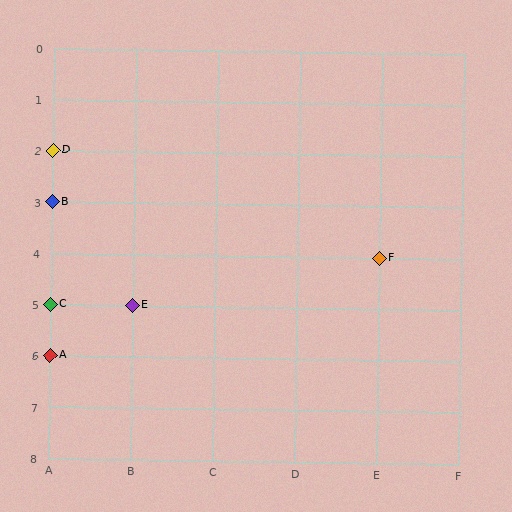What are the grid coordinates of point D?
Point D is at grid coordinates (A, 2).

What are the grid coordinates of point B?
Point B is at grid coordinates (A, 3).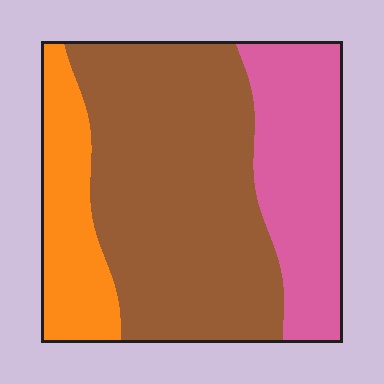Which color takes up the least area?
Orange, at roughly 20%.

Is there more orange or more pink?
Pink.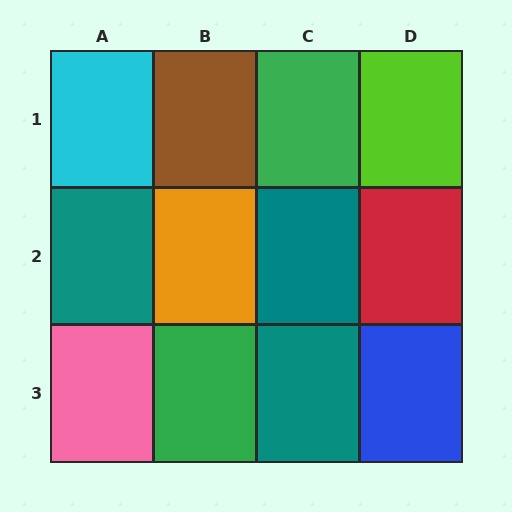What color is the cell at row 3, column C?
Teal.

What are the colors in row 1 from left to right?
Cyan, brown, green, lime.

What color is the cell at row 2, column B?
Orange.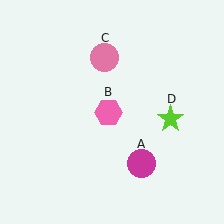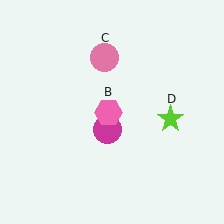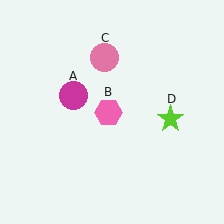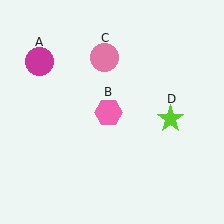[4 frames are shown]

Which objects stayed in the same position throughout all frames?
Pink hexagon (object B) and pink circle (object C) and lime star (object D) remained stationary.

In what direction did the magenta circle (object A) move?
The magenta circle (object A) moved up and to the left.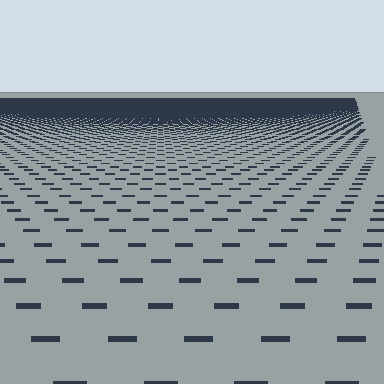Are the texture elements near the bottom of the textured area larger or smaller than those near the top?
Larger. Near the bottom, elements are closer to the viewer and appear at a bigger on-screen size.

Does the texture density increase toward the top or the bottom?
Density increases toward the top.